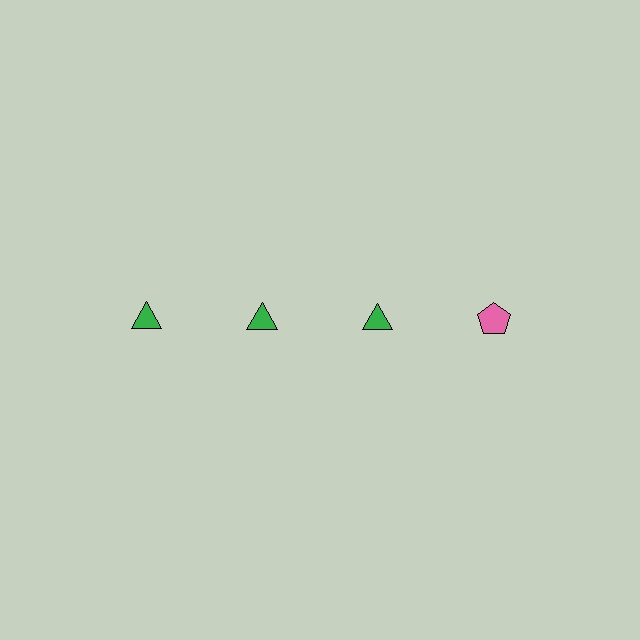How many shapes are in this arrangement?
There are 4 shapes arranged in a grid pattern.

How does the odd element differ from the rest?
It differs in both color (pink instead of green) and shape (pentagon instead of triangle).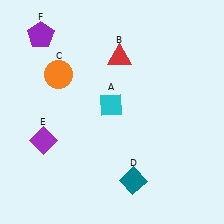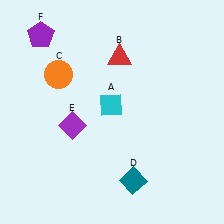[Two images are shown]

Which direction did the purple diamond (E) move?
The purple diamond (E) moved right.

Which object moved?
The purple diamond (E) moved right.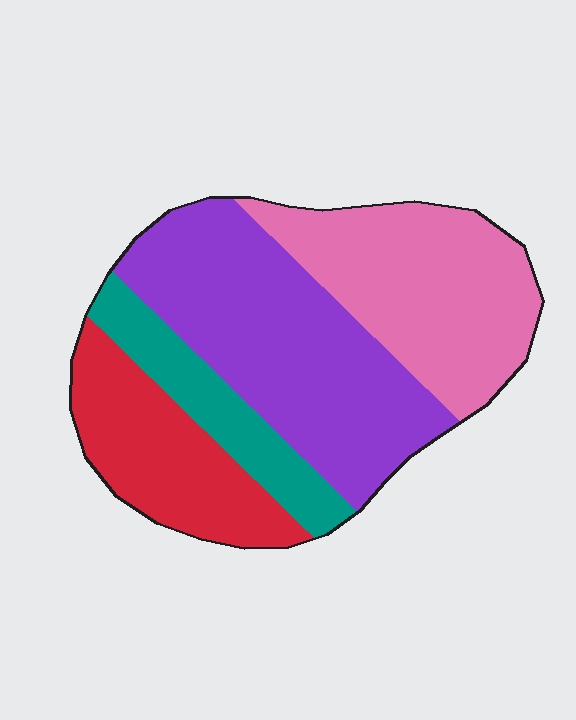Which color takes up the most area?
Purple, at roughly 40%.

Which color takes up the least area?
Teal, at roughly 15%.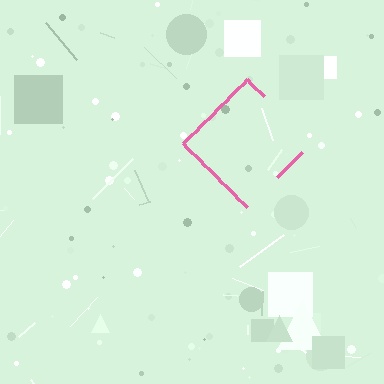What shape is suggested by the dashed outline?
The dashed outline suggests a diamond.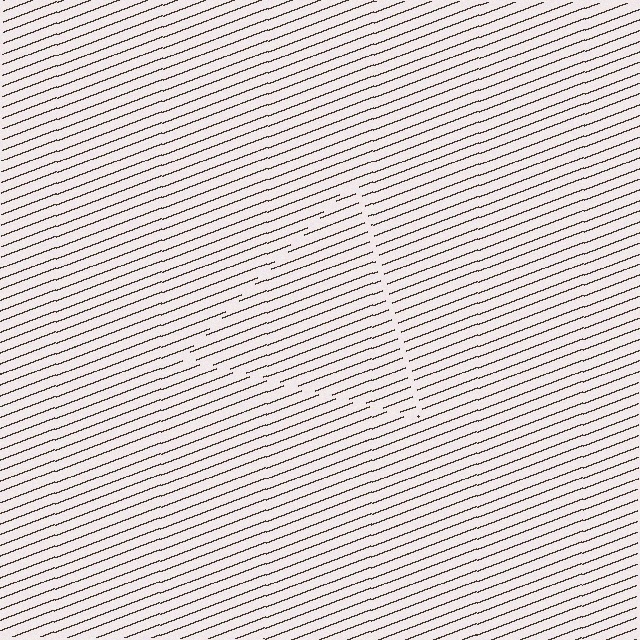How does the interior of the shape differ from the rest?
The interior of the shape contains the same grating, shifted by half a period — the contour is defined by the phase discontinuity where line-ends from the inner and outer gratings abut.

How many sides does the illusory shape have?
3 sides — the line-ends trace a triangle.